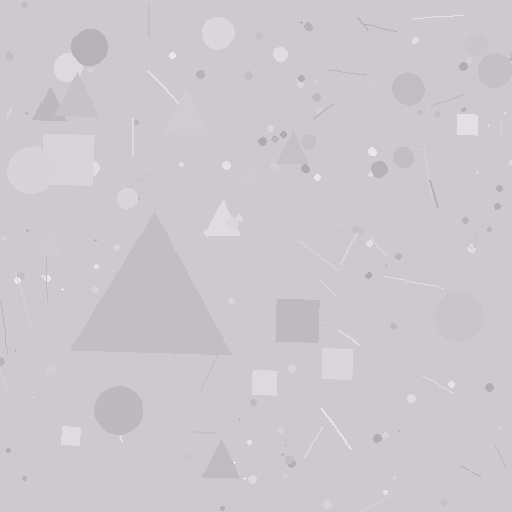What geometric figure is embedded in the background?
A triangle is embedded in the background.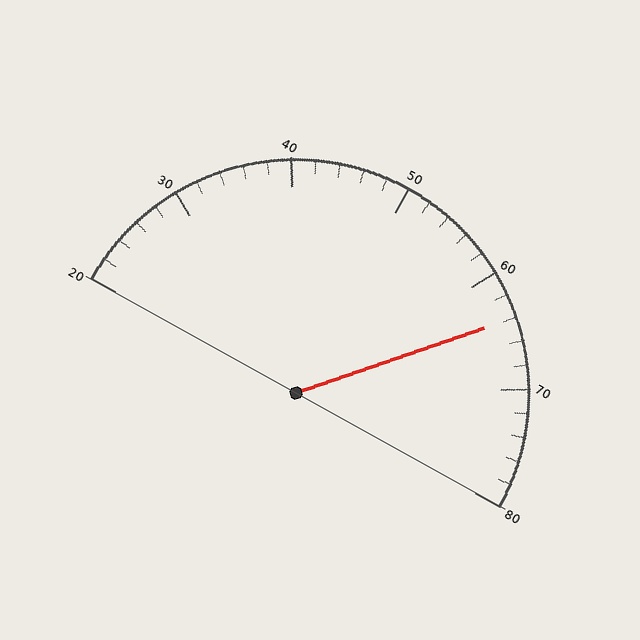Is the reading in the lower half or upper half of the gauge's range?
The reading is in the upper half of the range (20 to 80).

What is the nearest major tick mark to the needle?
The nearest major tick mark is 60.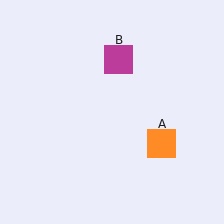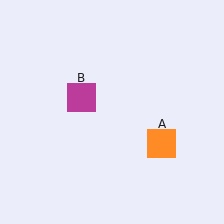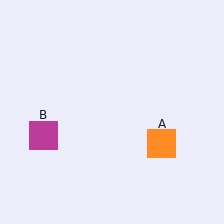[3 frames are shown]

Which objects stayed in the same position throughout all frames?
Orange square (object A) remained stationary.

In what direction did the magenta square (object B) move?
The magenta square (object B) moved down and to the left.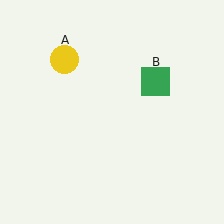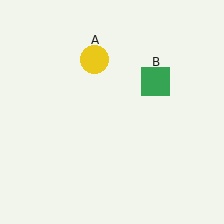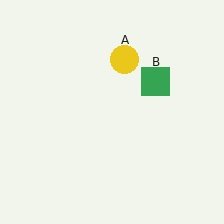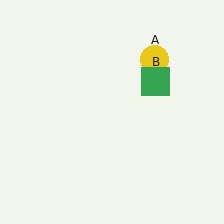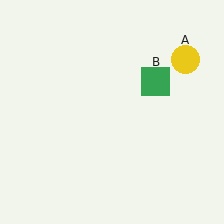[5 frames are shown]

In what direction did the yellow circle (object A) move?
The yellow circle (object A) moved right.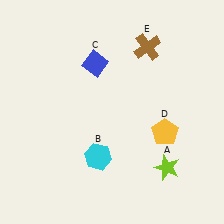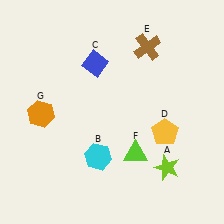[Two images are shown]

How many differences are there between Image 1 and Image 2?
There are 2 differences between the two images.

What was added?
A lime triangle (F), an orange hexagon (G) were added in Image 2.